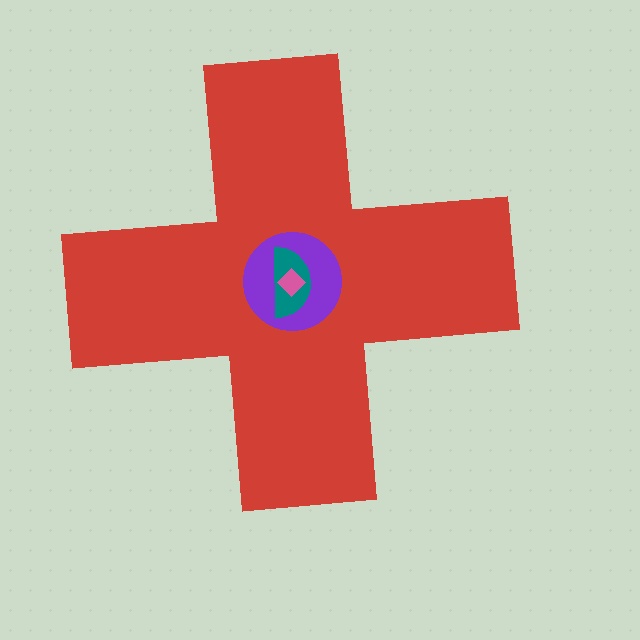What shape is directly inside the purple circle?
The teal semicircle.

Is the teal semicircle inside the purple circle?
Yes.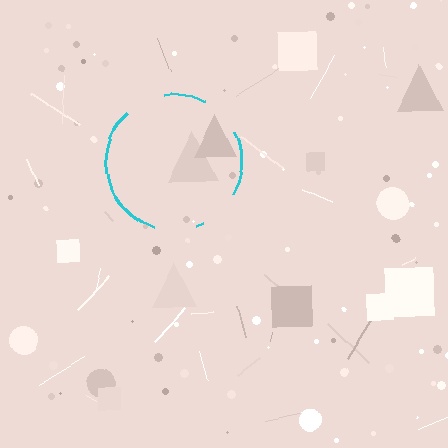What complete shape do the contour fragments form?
The contour fragments form a circle.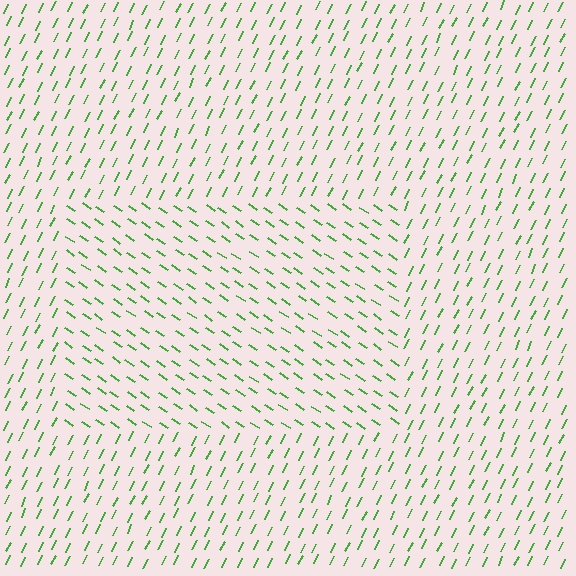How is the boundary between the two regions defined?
The boundary is defined purely by a change in line orientation (approximately 82 degrees difference). All lines are the same color and thickness.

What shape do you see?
I see a rectangle.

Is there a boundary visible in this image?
Yes, there is a texture boundary formed by a change in line orientation.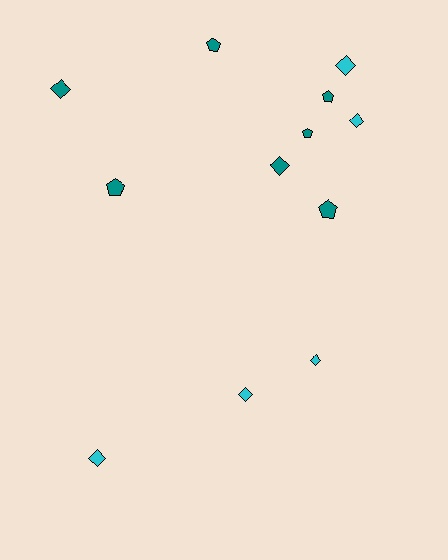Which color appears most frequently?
Teal, with 7 objects.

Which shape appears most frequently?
Diamond, with 7 objects.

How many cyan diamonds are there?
There are 5 cyan diamonds.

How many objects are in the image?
There are 12 objects.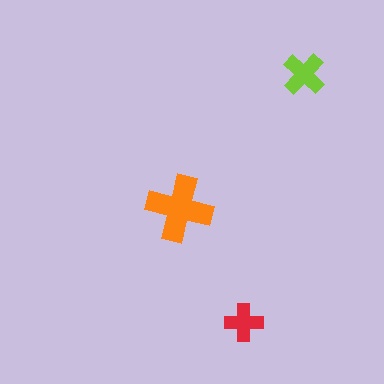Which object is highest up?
The lime cross is topmost.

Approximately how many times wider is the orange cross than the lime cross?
About 1.5 times wider.